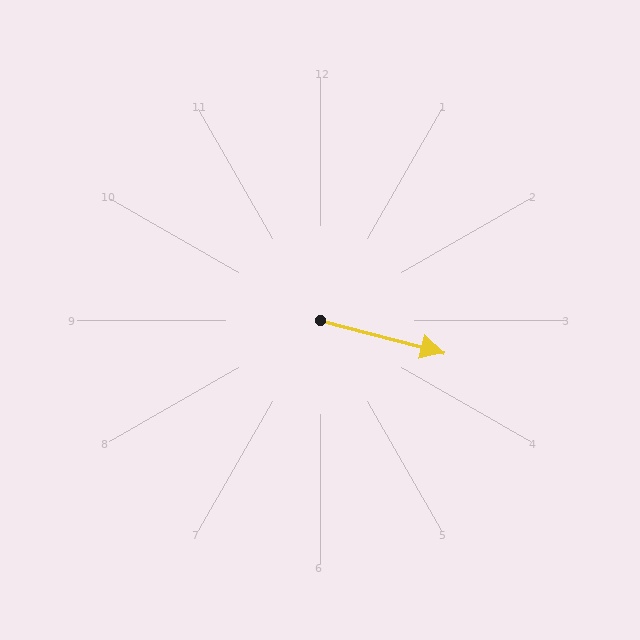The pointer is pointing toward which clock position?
Roughly 3 o'clock.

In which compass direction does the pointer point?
East.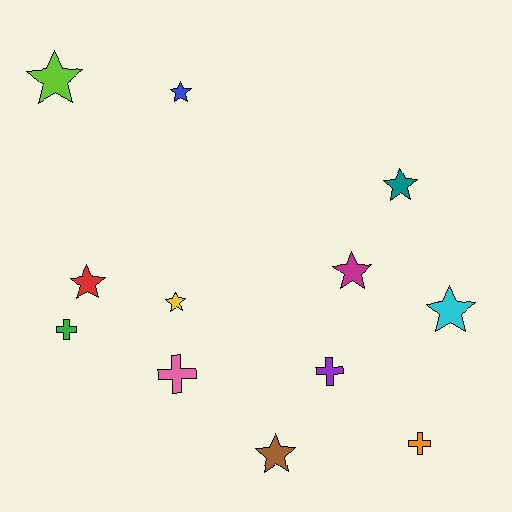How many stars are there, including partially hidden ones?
There are 8 stars.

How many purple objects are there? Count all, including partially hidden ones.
There is 1 purple object.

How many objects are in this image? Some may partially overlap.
There are 12 objects.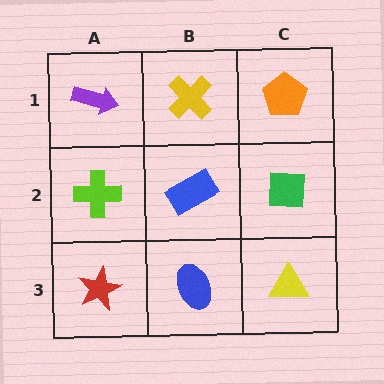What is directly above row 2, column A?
A purple arrow.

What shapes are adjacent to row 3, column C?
A green square (row 2, column C), a blue ellipse (row 3, column B).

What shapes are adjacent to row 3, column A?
A lime cross (row 2, column A), a blue ellipse (row 3, column B).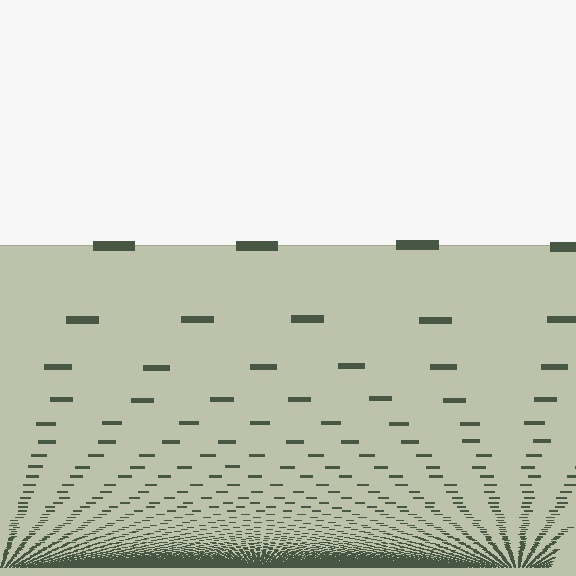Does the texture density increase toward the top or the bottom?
Density increases toward the bottom.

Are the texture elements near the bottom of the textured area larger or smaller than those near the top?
Smaller. The gradient is inverted — elements near the bottom are smaller and denser.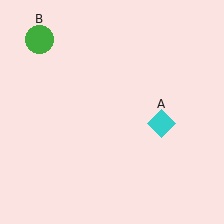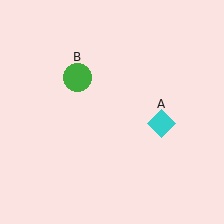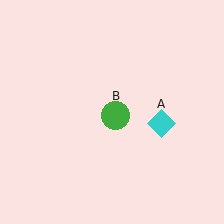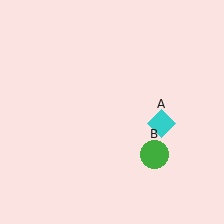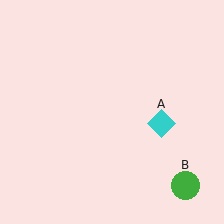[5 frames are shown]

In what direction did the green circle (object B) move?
The green circle (object B) moved down and to the right.